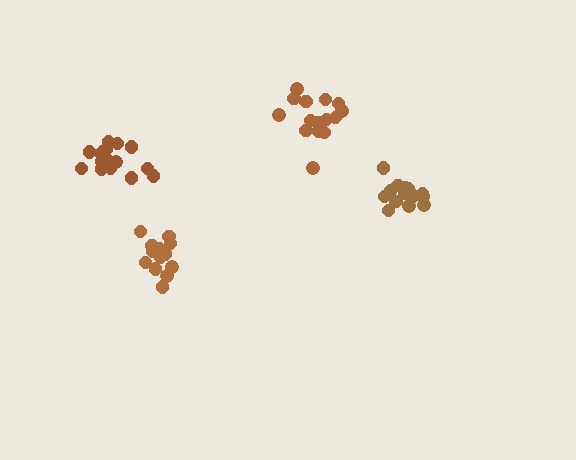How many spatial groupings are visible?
There are 4 spatial groupings.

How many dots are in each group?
Group 1: 16 dots, Group 2: 14 dots, Group 3: 14 dots, Group 4: 16 dots (60 total).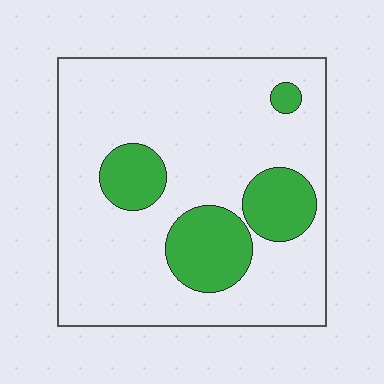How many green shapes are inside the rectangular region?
4.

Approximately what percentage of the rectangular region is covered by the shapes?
Approximately 20%.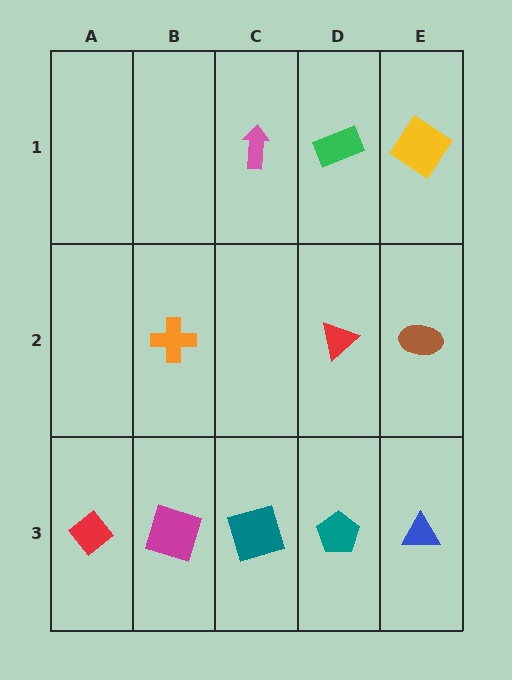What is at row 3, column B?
A magenta square.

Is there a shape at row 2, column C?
No, that cell is empty.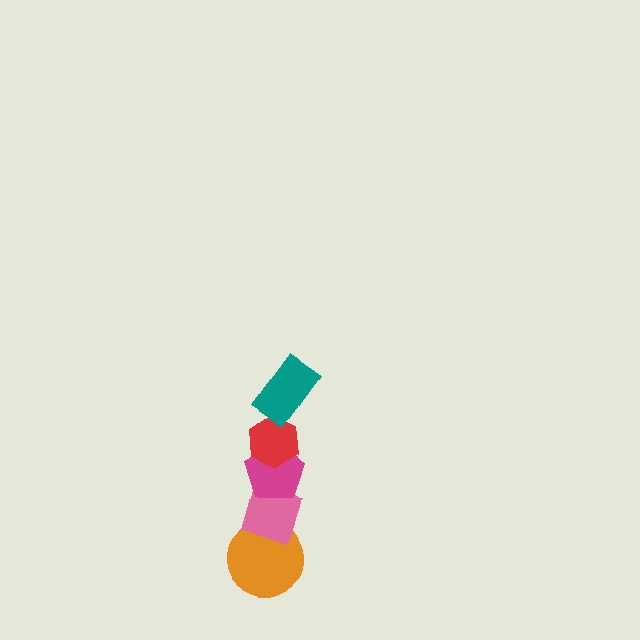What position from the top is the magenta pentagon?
The magenta pentagon is 3rd from the top.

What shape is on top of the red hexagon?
The teal rectangle is on top of the red hexagon.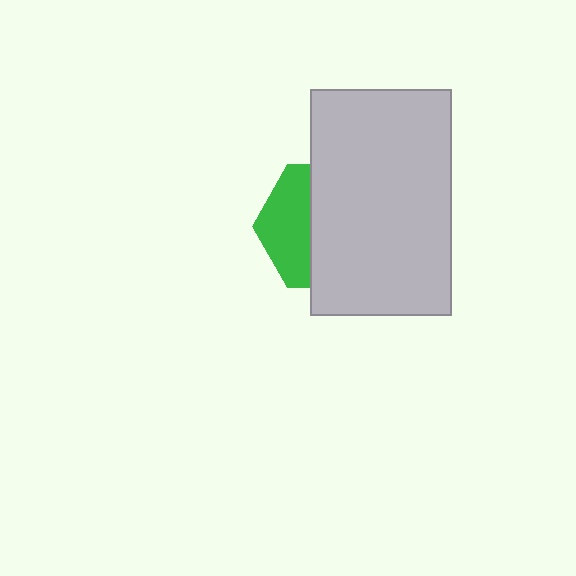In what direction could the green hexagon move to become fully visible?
The green hexagon could move left. That would shift it out from behind the light gray rectangle entirely.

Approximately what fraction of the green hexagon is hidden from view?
Roughly 63% of the green hexagon is hidden behind the light gray rectangle.